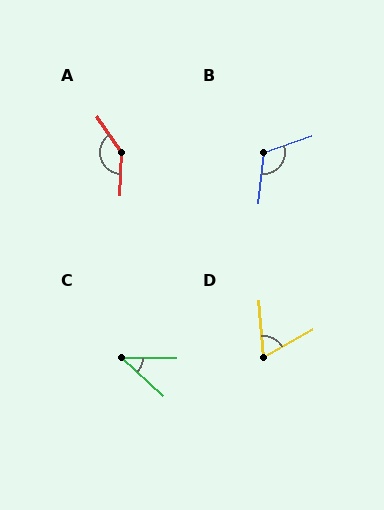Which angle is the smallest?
C, at approximately 42 degrees.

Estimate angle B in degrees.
Approximately 115 degrees.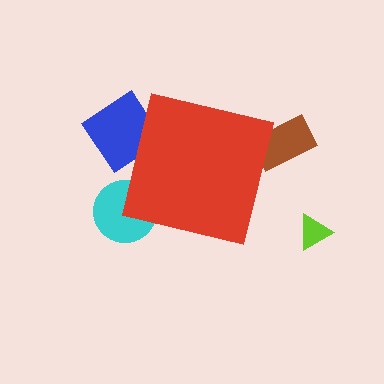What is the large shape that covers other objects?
A red square.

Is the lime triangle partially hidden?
No, the lime triangle is fully visible.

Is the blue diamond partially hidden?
Yes, the blue diamond is partially hidden behind the red square.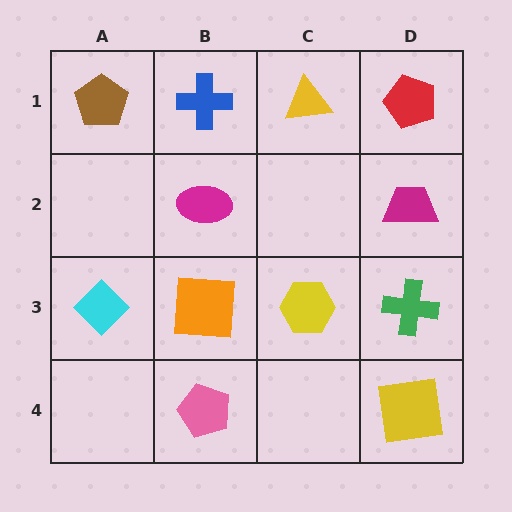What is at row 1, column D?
A red pentagon.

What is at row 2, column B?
A magenta ellipse.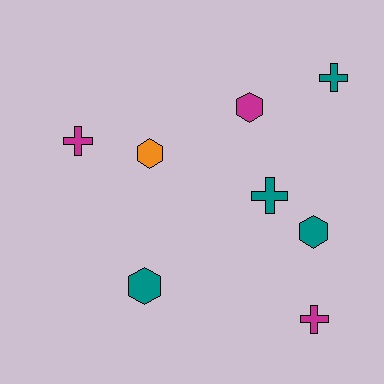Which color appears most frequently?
Teal, with 4 objects.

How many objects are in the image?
There are 8 objects.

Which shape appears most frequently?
Hexagon, with 4 objects.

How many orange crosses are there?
There are no orange crosses.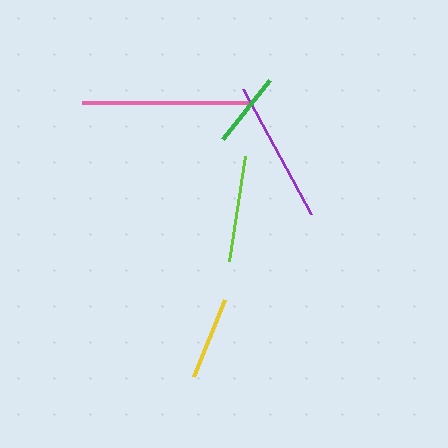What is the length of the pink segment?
The pink segment is approximately 167 pixels long.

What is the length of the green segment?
The green segment is approximately 76 pixels long.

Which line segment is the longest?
The pink line is the longest at approximately 167 pixels.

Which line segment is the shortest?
The green line is the shortest at approximately 76 pixels.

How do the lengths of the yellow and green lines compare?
The yellow and green lines are approximately the same length.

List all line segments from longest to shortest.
From longest to shortest: pink, purple, lime, yellow, green.